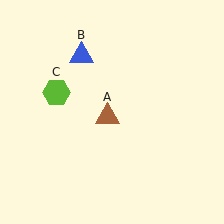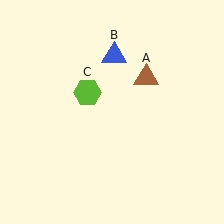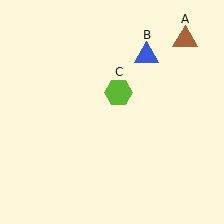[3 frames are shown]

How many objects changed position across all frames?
3 objects changed position: brown triangle (object A), blue triangle (object B), lime hexagon (object C).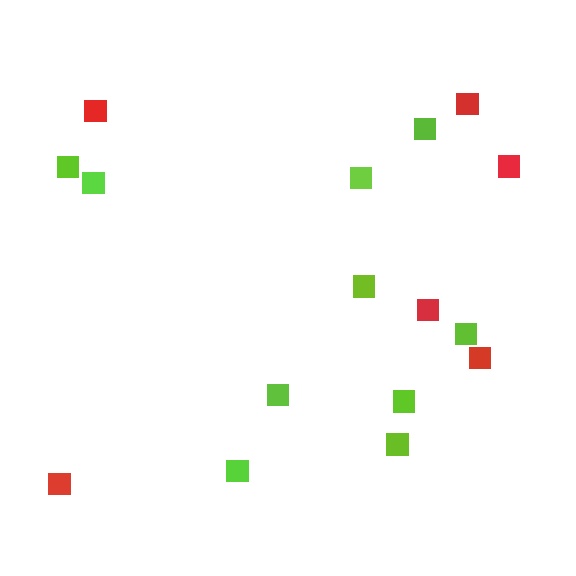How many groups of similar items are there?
There are 2 groups: one group of red squares (6) and one group of lime squares (10).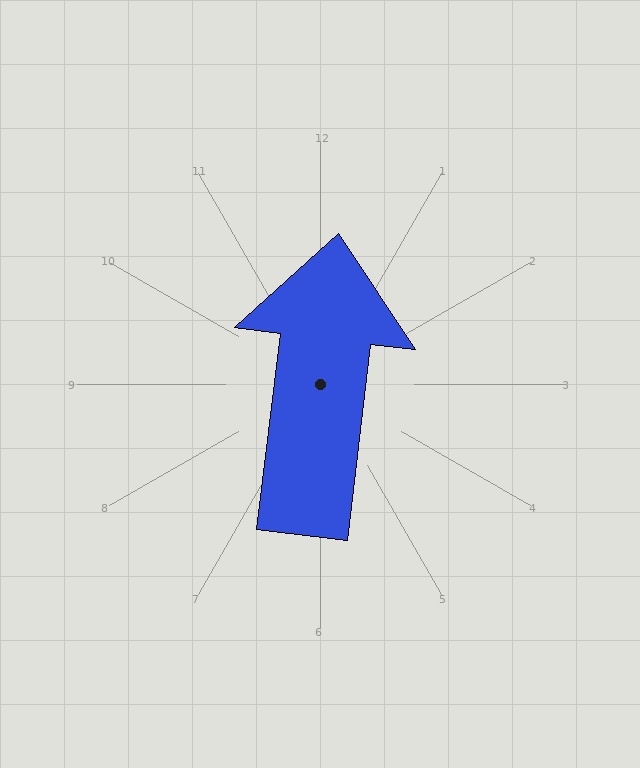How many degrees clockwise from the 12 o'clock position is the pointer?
Approximately 7 degrees.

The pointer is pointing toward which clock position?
Roughly 12 o'clock.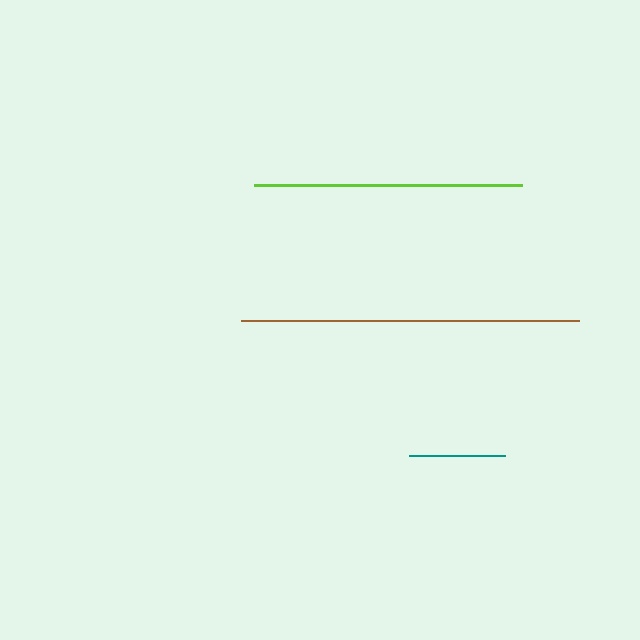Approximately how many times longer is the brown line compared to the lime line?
The brown line is approximately 1.3 times the length of the lime line.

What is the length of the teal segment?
The teal segment is approximately 96 pixels long.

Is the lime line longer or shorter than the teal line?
The lime line is longer than the teal line.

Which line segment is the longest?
The brown line is the longest at approximately 338 pixels.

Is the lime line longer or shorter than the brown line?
The brown line is longer than the lime line.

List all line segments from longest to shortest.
From longest to shortest: brown, lime, teal.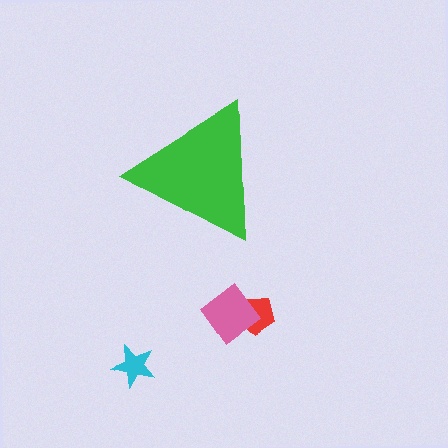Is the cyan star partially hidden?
No, the cyan star is fully visible.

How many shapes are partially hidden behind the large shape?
0 shapes are partially hidden.